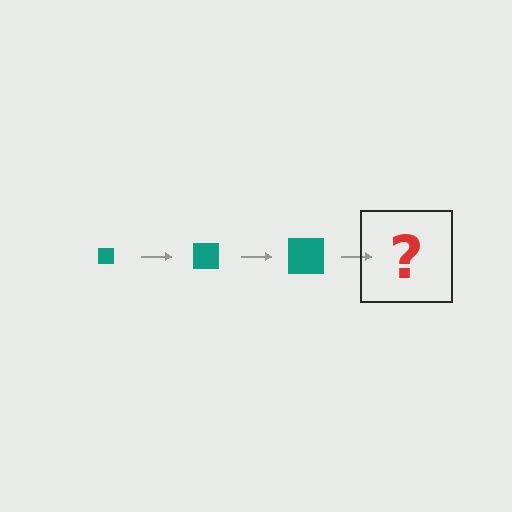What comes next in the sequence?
The next element should be a teal square, larger than the previous one.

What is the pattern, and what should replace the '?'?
The pattern is that the square gets progressively larger each step. The '?' should be a teal square, larger than the previous one.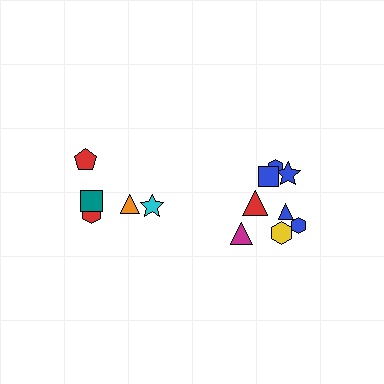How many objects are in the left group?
There are 5 objects.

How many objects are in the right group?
There are 8 objects.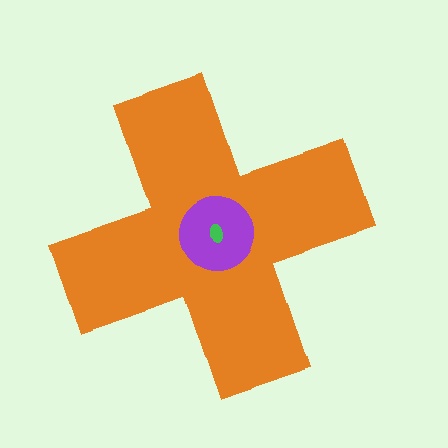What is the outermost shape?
The orange cross.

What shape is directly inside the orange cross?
The purple circle.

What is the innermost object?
The green ellipse.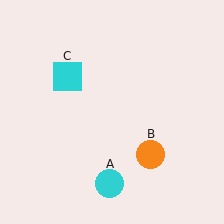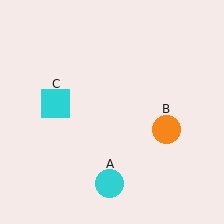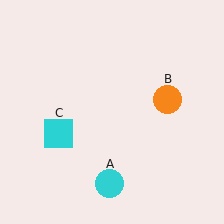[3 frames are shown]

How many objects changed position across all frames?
2 objects changed position: orange circle (object B), cyan square (object C).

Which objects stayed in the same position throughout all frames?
Cyan circle (object A) remained stationary.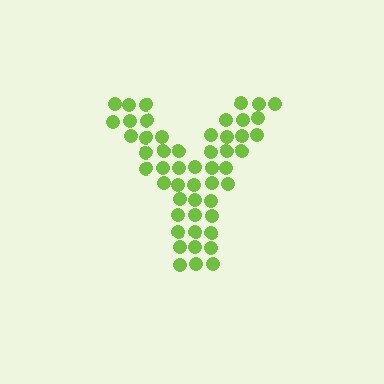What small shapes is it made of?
It is made of small circles.